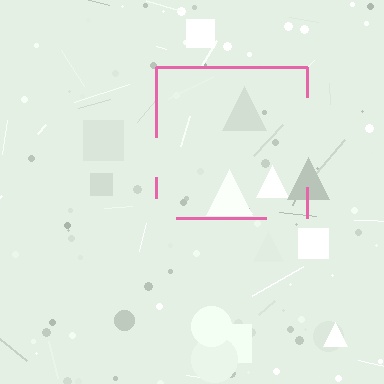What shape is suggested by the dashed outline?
The dashed outline suggests a square.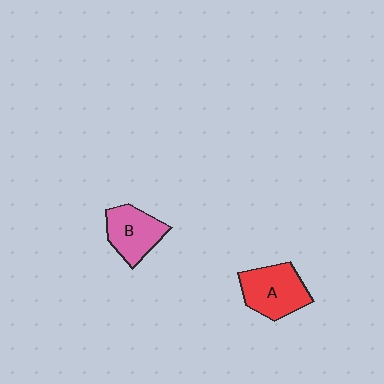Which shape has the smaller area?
Shape B (pink).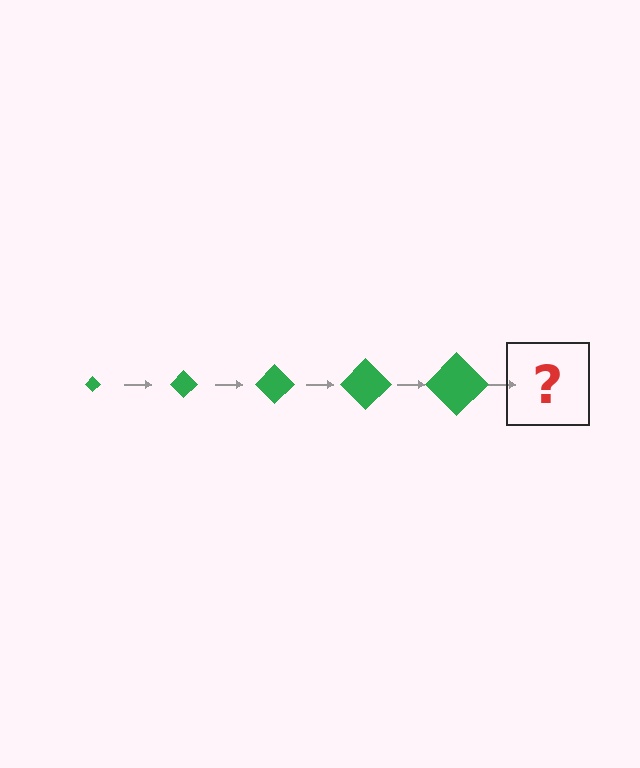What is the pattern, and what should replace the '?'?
The pattern is that the diamond gets progressively larger each step. The '?' should be a green diamond, larger than the previous one.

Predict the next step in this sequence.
The next step is a green diamond, larger than the previous one.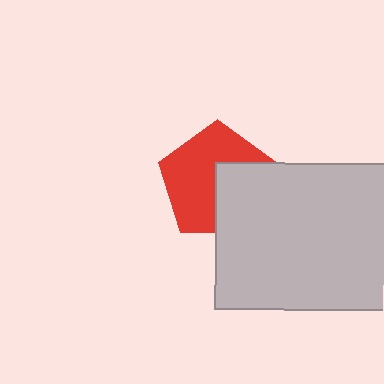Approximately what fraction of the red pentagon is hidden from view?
Roughly 38% of the red pentagon is hidden behind the light gray rectangle.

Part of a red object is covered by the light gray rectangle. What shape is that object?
It is a pentagon.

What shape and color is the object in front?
The object in front is a light gray rectangle.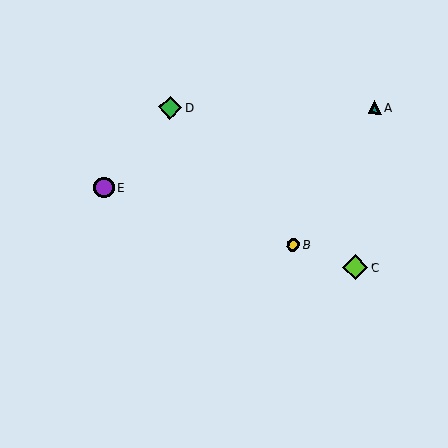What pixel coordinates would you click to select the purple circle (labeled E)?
Click at (104, 187) to select the purple circle E.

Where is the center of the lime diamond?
The center of the lime diamond is at (355, 267).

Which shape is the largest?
The lime diamond (labeled C) is the largest.